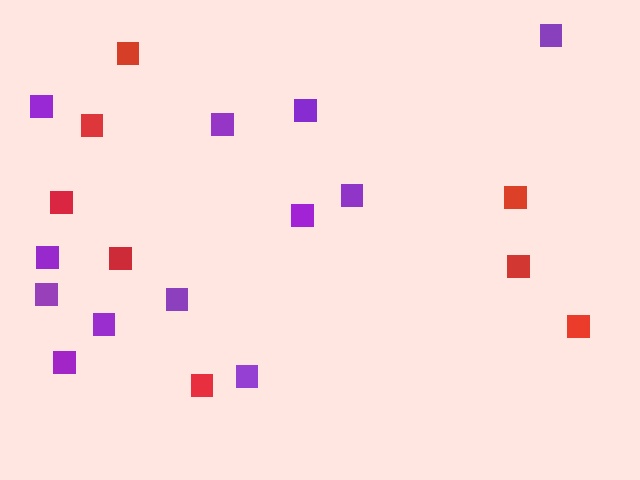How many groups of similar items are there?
There are 2 groups: one group of red squares (8) and one group of purple squares (12).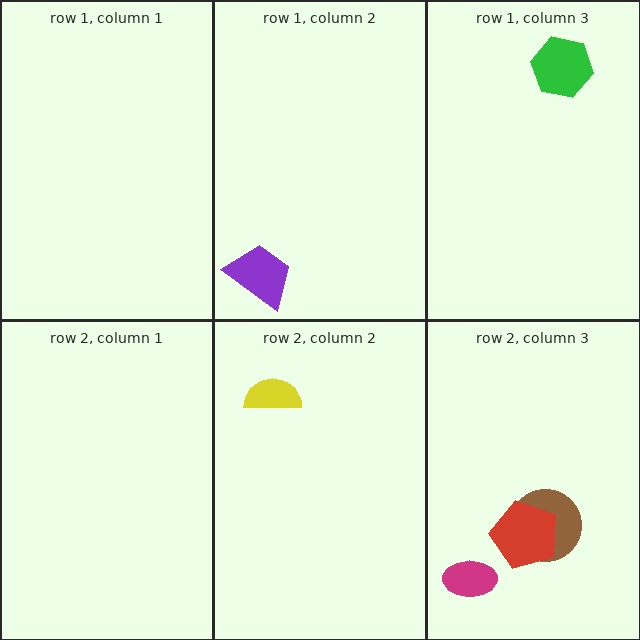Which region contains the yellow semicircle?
The row 2, column 2 region.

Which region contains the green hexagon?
The row 1, column 3 region.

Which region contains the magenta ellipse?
The row 2, column 3 region.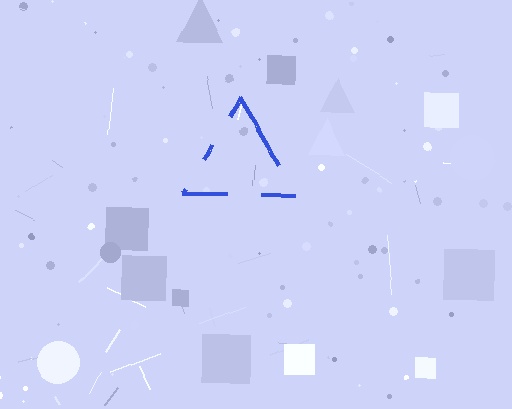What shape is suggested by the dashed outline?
The dashed outline suggests a triangle.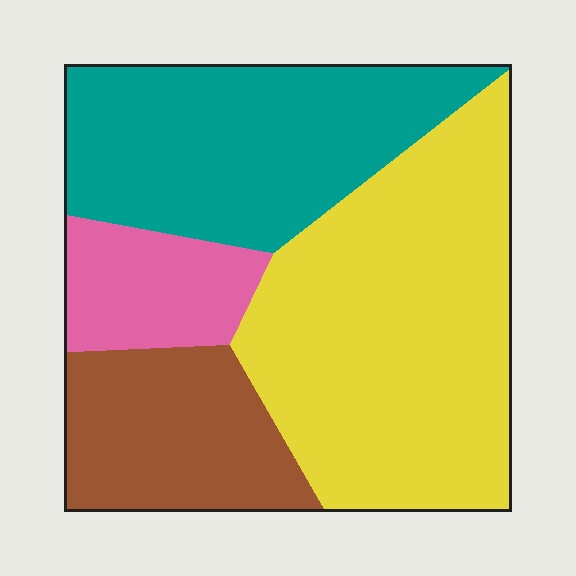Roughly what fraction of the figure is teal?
Teal takes up between a quarter and a half of the figure.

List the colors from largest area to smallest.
From largest to smallest: yellow, teal, brown, pink.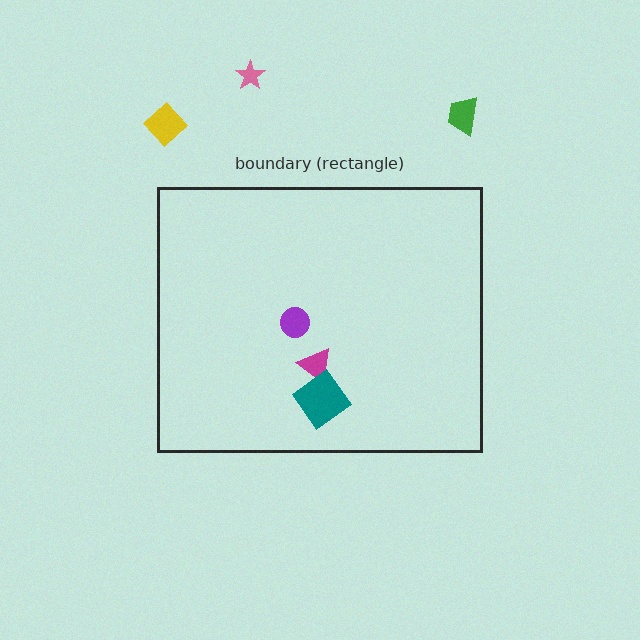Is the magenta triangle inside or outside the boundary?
Inside.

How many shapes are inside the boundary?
3 inside, 3 outside.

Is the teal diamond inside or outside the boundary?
Inside.